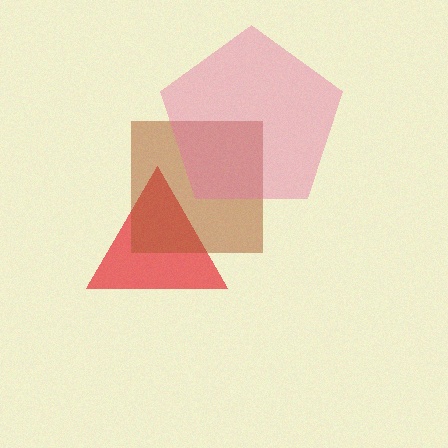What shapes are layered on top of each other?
The layered shapes are: a red triangle, a brown square, a pink pentagon.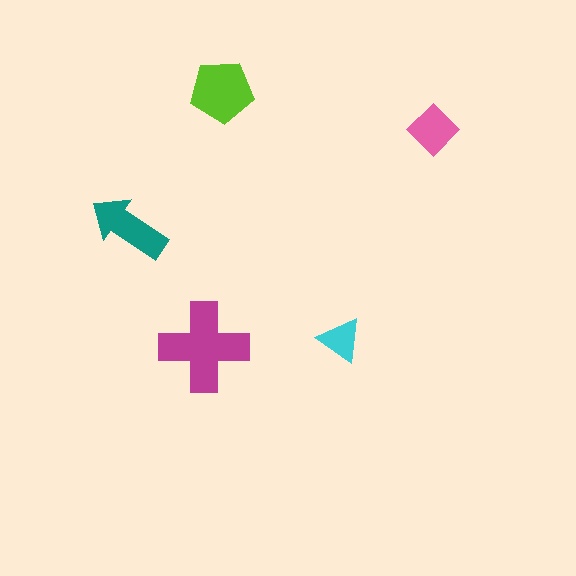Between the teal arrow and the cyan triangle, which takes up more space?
The teal arrow.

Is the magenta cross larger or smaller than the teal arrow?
Larger.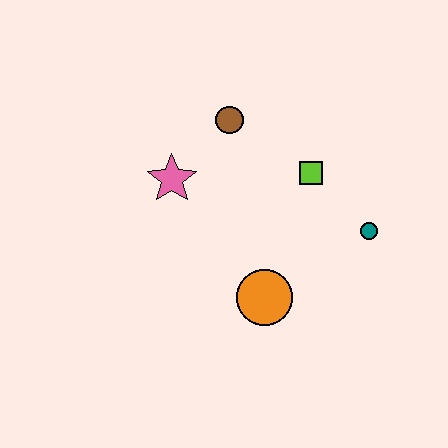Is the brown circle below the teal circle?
No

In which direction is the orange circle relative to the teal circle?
The orange circle is to the left of the teal circle.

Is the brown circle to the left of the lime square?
Yes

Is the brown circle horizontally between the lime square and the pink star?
Yes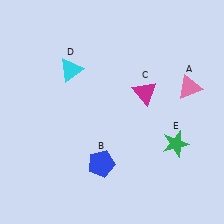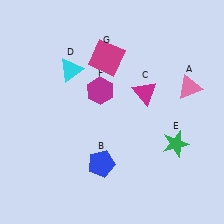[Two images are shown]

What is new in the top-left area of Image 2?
A magenta hexagon (F) was added in the top-left area of Image 2.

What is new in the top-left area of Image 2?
A magenta square (G) was added in the top-left area of Image 2.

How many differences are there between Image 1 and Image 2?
There are 2 differences between the two images.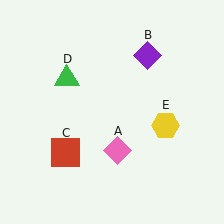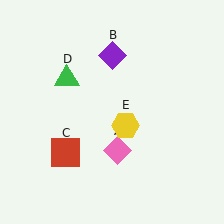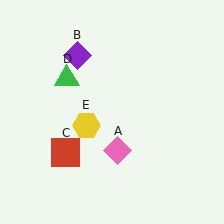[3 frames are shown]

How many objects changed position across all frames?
2 objects changed position: purple diamond (object B), yellow hexagon (object E).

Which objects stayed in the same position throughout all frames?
Pink diamond (object A) and red square (object C) and green triangle (object D) remained stationary.